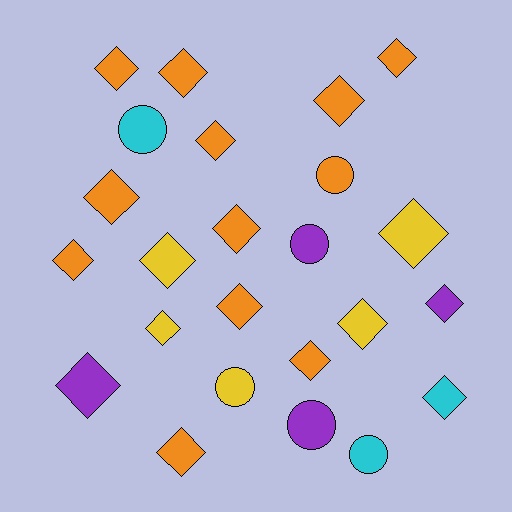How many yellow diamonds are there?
There are 4 yellow diamonds.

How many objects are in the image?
There are 24 objects.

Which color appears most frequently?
Orange, with 12 objects.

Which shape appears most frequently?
Diamond, with 18 objects.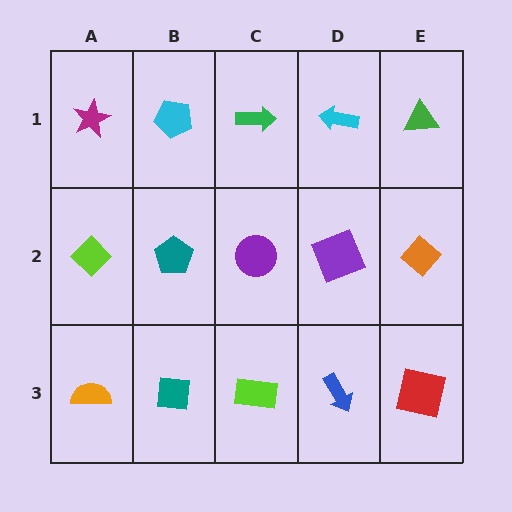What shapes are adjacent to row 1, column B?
A teal pentagon (row 2, column B), a magenta star (row 1, column A), a green arrow (row 1, column C).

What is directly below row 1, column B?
A teal pentagon.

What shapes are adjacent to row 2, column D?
A cyan arrow (row 1, column D), a blue arrow (row 3, column D), a purple circle (row 2, column C), an orange diamond (row 2, column E).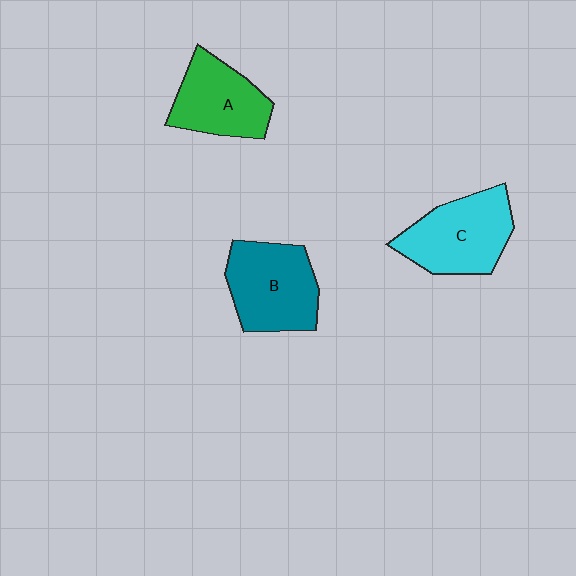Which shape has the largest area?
Shape B (teal).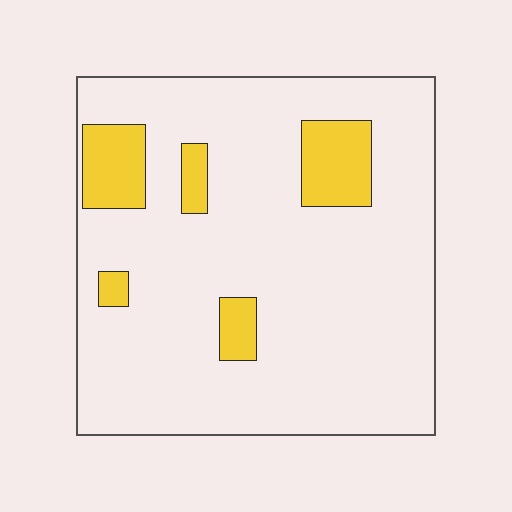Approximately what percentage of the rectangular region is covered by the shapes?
Approximately 15%.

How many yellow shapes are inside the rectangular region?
5.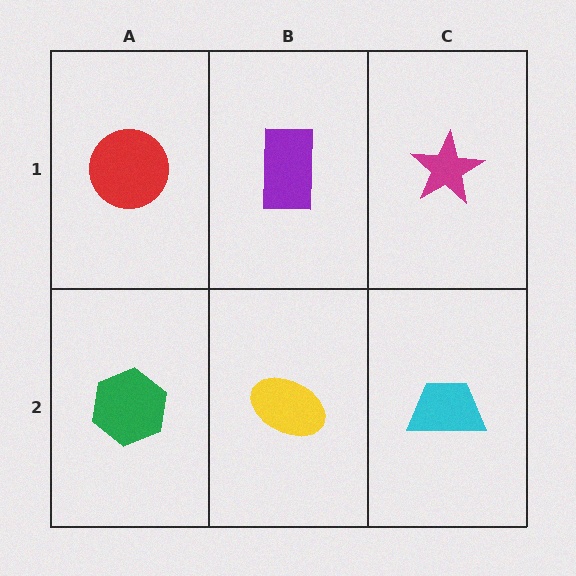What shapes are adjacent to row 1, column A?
A green hexagon (row 2, column A), a purple rectangle (row 1, column B).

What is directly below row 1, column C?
A cyan trapezoid.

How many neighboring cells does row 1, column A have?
2.